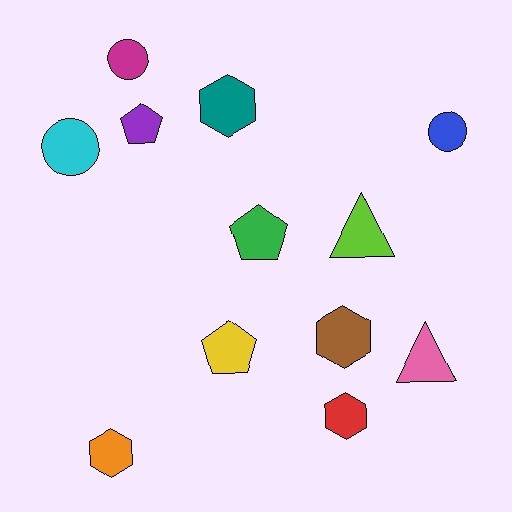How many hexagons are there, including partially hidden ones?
There are 4 hexagons.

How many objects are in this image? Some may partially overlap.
There are 12 objects.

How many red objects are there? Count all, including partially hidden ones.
There is 1 red object.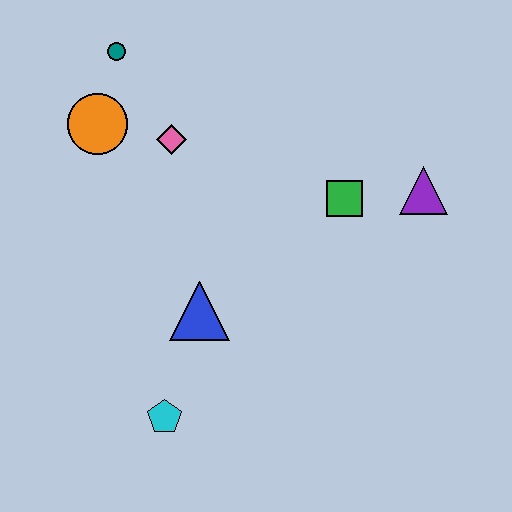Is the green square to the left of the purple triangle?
Yes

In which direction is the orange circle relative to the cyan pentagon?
The orange circle is above the cyan pentagon.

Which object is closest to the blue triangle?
The cyan pentagon is closest to the blue triangle.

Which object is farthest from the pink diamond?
The cyan pentagon is farthest from the pink diamond.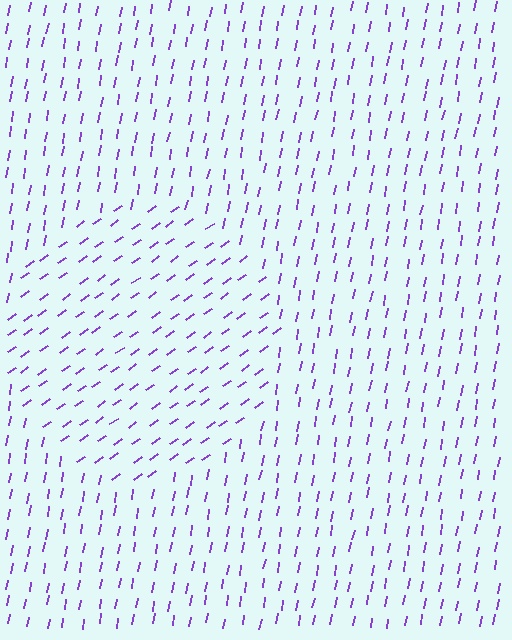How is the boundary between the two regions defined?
The boundary is defined purely by a change in line orientation (approximately 45 degrees difference). All lines are the same color and thickness.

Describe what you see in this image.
The image is filled with small purple line segments. A circle region in the image has lines oriented differently from the surrounding lines, creating a visible texture boundary.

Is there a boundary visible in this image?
Yes, there is a texture boundary formed by a change in line orientation.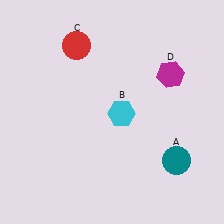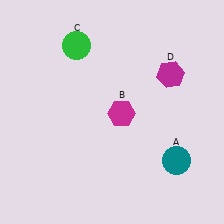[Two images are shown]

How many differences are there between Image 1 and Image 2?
There are 2 differences between the two images.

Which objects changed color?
B changed from cyan to magenta. C changed from red to green.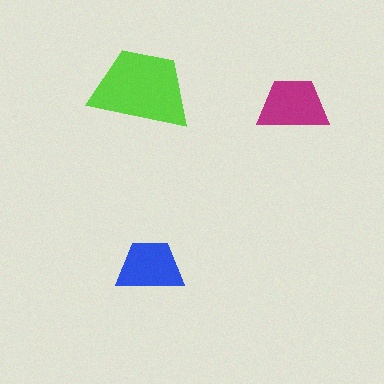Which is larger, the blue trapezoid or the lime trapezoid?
The lime one.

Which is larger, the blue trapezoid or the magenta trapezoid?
The magenta one.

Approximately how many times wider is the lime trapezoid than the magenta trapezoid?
About 1.5 times wider.